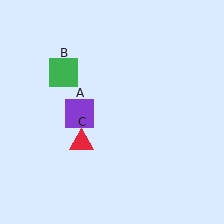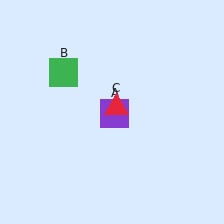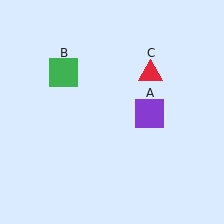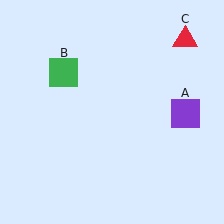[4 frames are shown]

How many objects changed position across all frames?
2 objects changed position: purple square (object A), red triangle (object C).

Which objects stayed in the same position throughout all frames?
Green square (object B) remained stationary.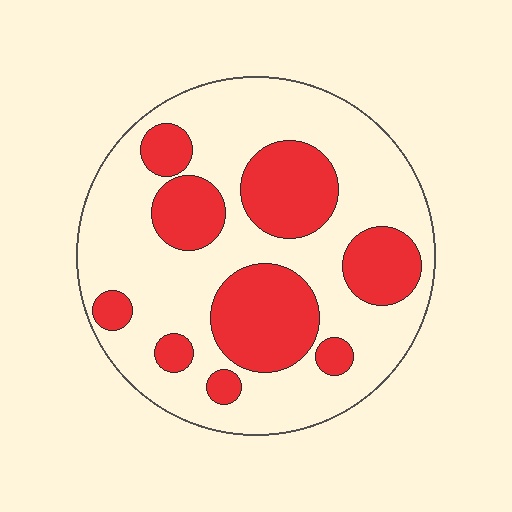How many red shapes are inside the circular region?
9.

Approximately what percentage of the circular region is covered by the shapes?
Approximately 35%.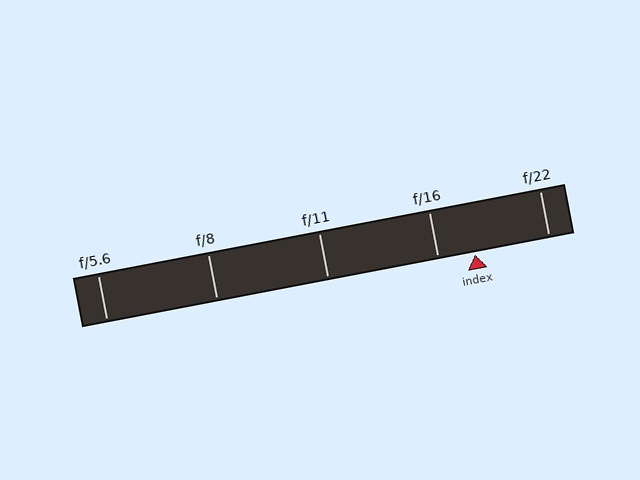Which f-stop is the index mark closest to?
The index mark is closest to f/16.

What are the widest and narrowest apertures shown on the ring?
The widest aperture shown is f/5.6 and the narrowest is f/22.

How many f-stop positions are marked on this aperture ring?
There are 5 f-stop positions marked.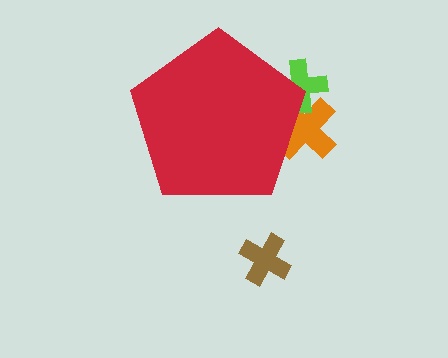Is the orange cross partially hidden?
Yes, the orange cross is partially hidden behind the red pentagon.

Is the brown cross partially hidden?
No, the brown cross is fully visible.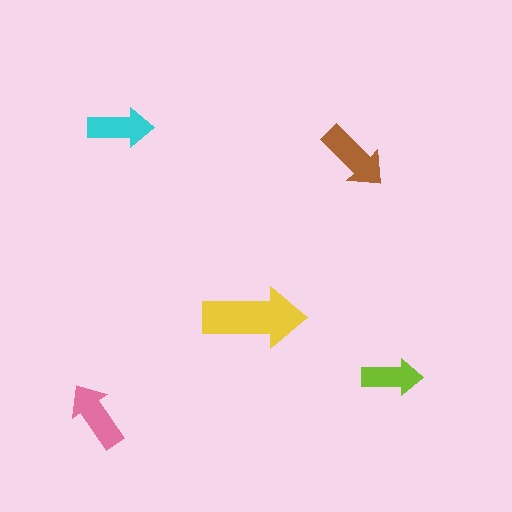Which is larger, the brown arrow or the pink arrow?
The brown one.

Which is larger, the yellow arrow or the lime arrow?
The yellow one.